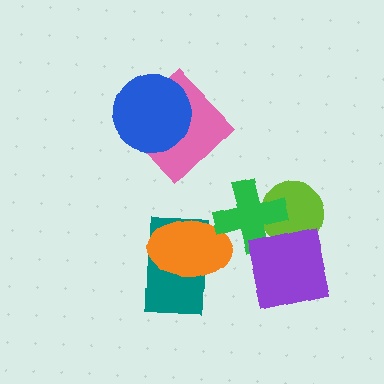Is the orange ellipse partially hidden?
Yes, it is partially covered by another shape.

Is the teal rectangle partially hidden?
Yes, it is partially covered by another shape.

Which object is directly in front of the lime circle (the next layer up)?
The green cross is directly in front of the lime circle.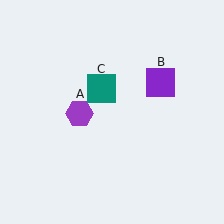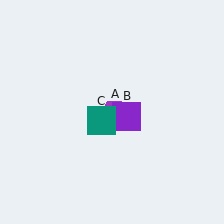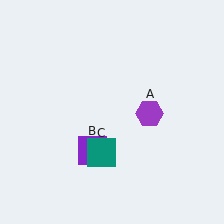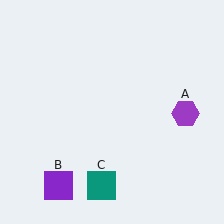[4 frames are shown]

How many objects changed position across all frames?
3 objects changed position: purple hexagon (object A), purple square (object B), teal square (object C).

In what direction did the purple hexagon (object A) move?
The purple hexagon (object A) moved right.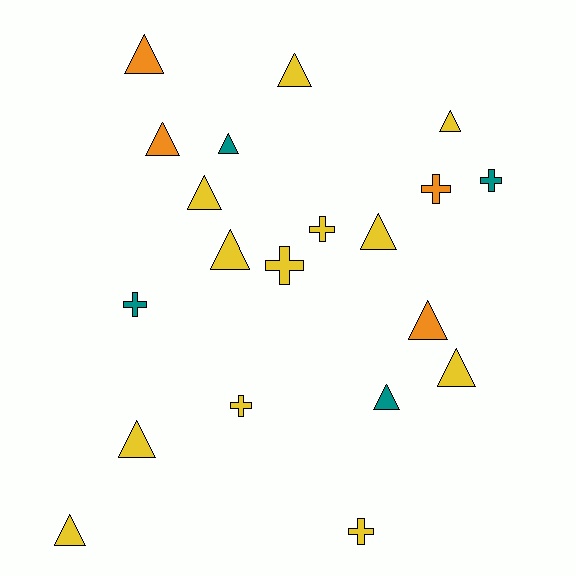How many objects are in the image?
There are 20 objects.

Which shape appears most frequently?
Triangle, with 13 objects.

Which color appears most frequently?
Yellow, with 12 objects.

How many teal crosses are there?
There are 2 teal crosses.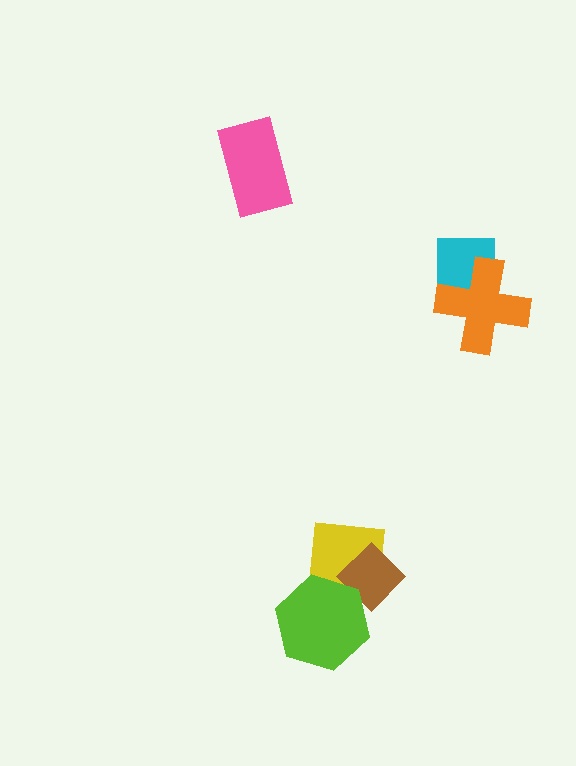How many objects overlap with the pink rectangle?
0 objects overlap with the pink rectangle.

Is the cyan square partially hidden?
Yes, it is partially covered by another shape.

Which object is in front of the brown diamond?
The lime hexagon is in front of the brown diamond.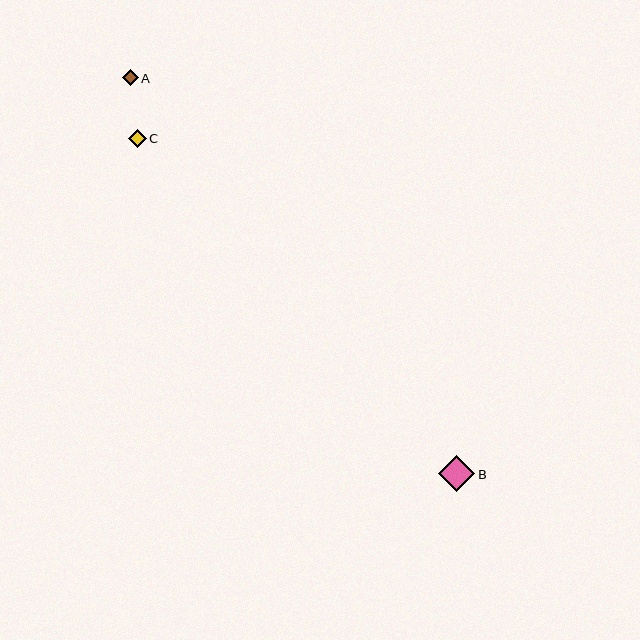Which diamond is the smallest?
Diamond A is the smallest with a size of approximately 16 pixels.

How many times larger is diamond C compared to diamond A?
Diamond C is approximately 1.1 times the size of diamond A.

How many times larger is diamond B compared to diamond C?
Diamond B is approximately 2.0 times the size of diamond C.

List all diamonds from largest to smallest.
From largest to smallest: B, C, A.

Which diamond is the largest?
Diamond B is the largest with a size of approximately 36 pixels.